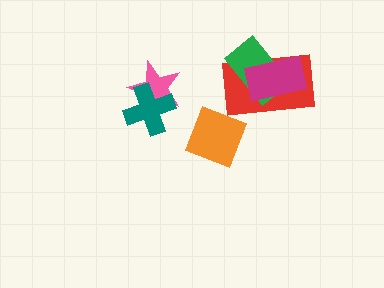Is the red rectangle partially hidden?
Yes, it is partially covered by another shape.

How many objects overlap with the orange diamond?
0 objects overlap with the orange diamond.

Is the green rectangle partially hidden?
Yes, it is partially covered by another shape.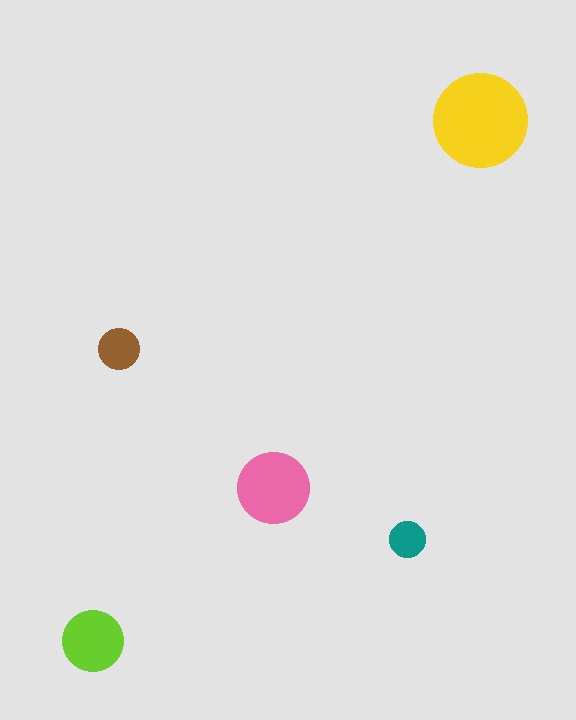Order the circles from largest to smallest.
the yellow one, the pink one, the lime one, the brown one, the teal one.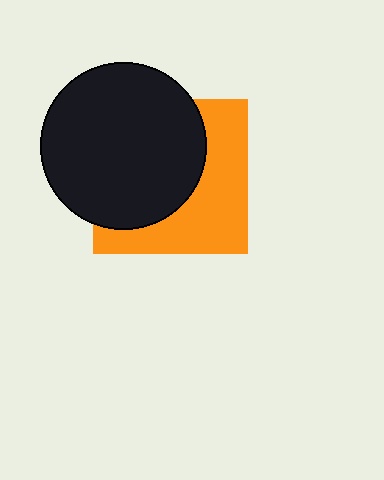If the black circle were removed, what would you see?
You would see the complete orange square.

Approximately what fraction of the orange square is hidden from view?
Roughly 55% of the orange square is hidden behind the black circle.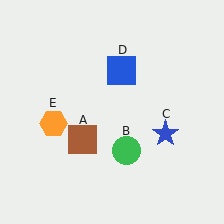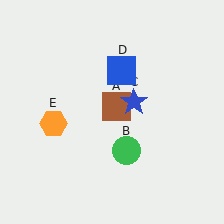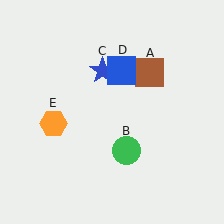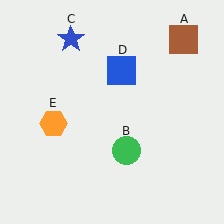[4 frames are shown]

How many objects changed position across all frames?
2 objects changed position: brown square (object A), blue star (object C).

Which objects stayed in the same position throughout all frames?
Green circle (object B) and blue square (object D) and orange hexagon (object E) remained stationary.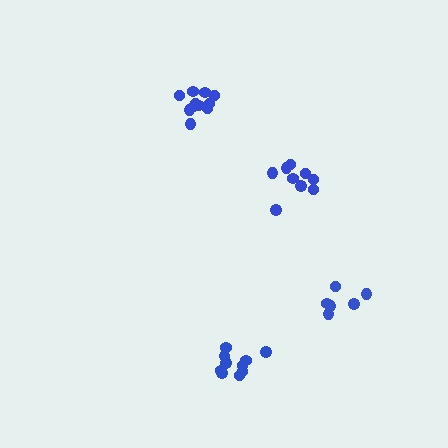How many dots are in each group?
Group 1: 11 dots, Group 2: 9 dots, Group 3: 6 dots, Group 4: 10 dots (36 total).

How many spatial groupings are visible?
There are 4 spatial groupings.